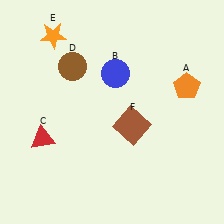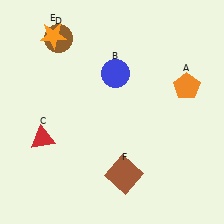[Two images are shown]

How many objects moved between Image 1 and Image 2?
2 objects moved between the two images.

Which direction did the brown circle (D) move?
The brown circle (D) moved up.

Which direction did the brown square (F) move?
The brown square (F) moved down.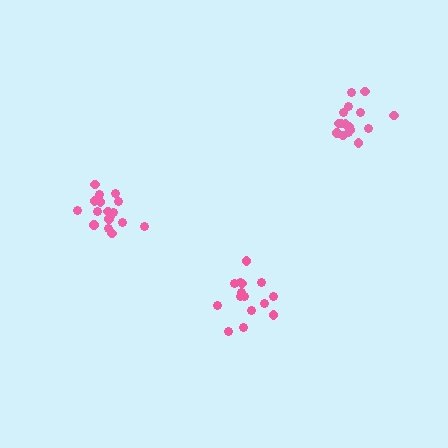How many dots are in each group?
Group 1: 16 dots, Group 2: 17 dots, Group 3: 15 dots (48 total).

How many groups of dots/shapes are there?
There are 3 groups.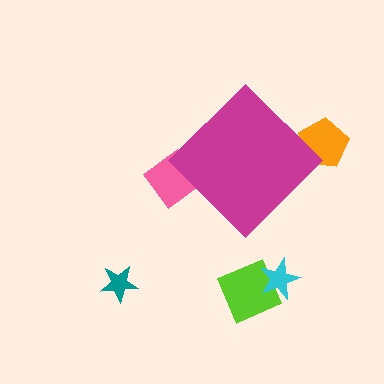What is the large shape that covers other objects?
A magenta diamond.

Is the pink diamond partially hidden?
Yes, the pink diamond is partially hidden behind the magenta diamond.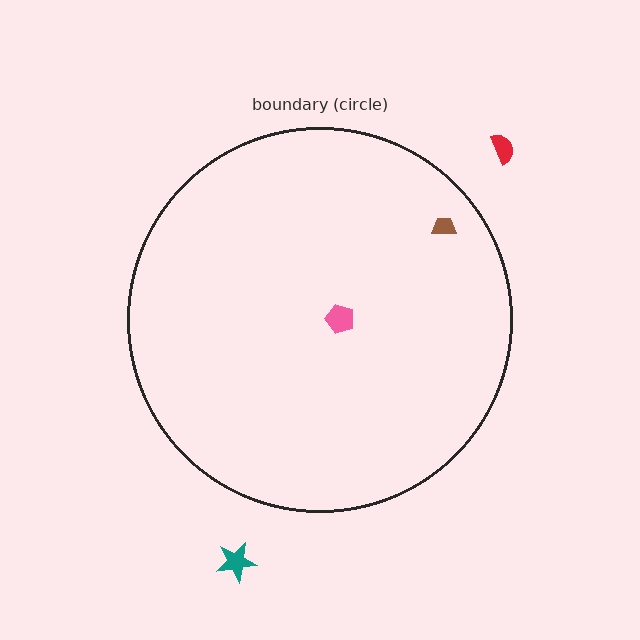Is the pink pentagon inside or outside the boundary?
Inside.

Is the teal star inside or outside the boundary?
Outside.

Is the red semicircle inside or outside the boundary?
Outside.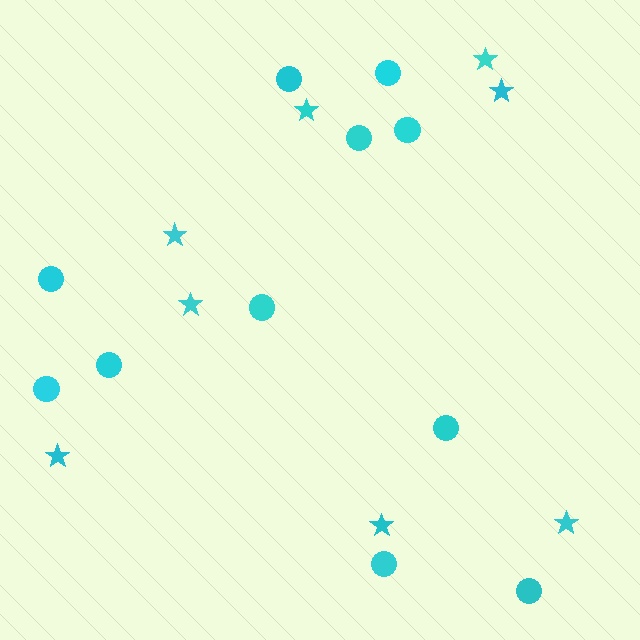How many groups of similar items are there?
There are 2 groups: one group of circles (11) and one group of stars (8).